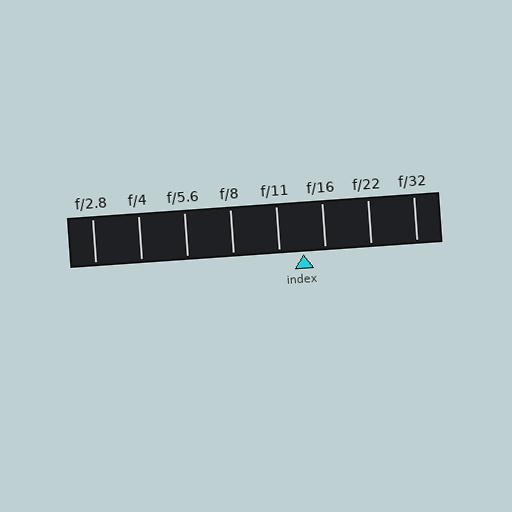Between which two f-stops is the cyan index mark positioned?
The index mark is between f/11 and f/16.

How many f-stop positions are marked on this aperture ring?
There are 8 f-stop positions marked.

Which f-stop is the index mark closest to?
The index mark is closest to f/16.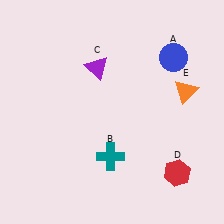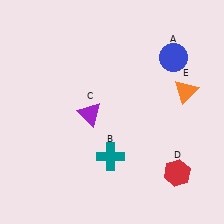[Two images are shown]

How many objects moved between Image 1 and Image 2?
1 object moved between the two images.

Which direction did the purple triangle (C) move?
The purple triangle (C) moved down.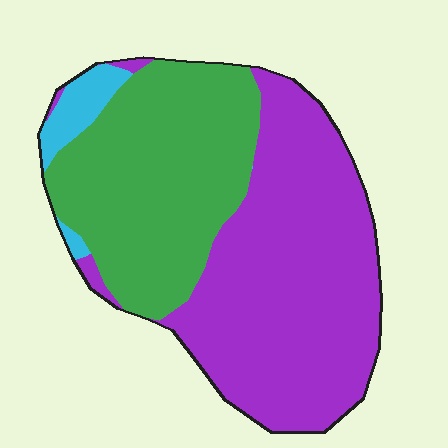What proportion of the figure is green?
Green takes up about two fifths (2/5) of the figure.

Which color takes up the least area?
Cyan, at roughly 5%.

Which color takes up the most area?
Purple, at roughly 55%.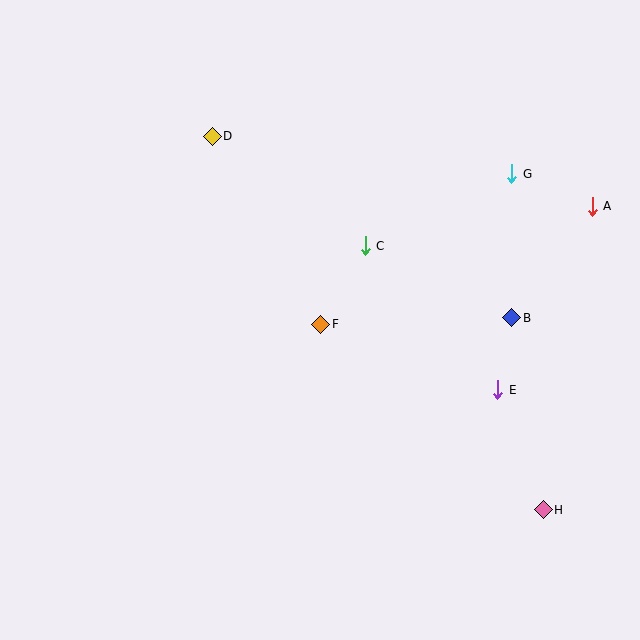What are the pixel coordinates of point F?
Point F is at (321, 324).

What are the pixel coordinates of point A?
Point A is at (592, 206).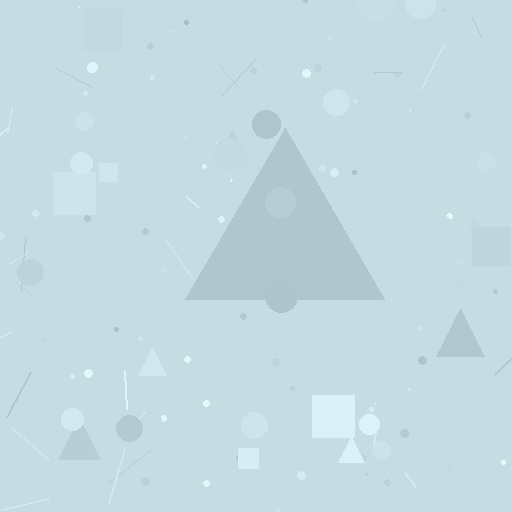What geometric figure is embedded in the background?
A triangle is embedded in the background.